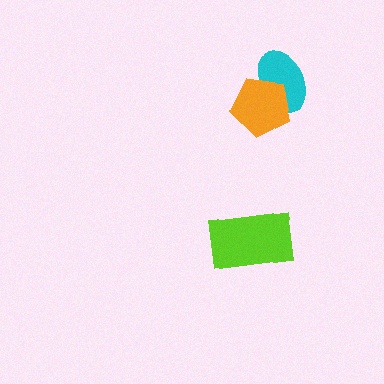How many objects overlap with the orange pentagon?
1 object overlaps with the orange pentagon.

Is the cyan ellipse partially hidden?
Yes, it is partially covered by another shape.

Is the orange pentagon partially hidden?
No, no other shape covers it.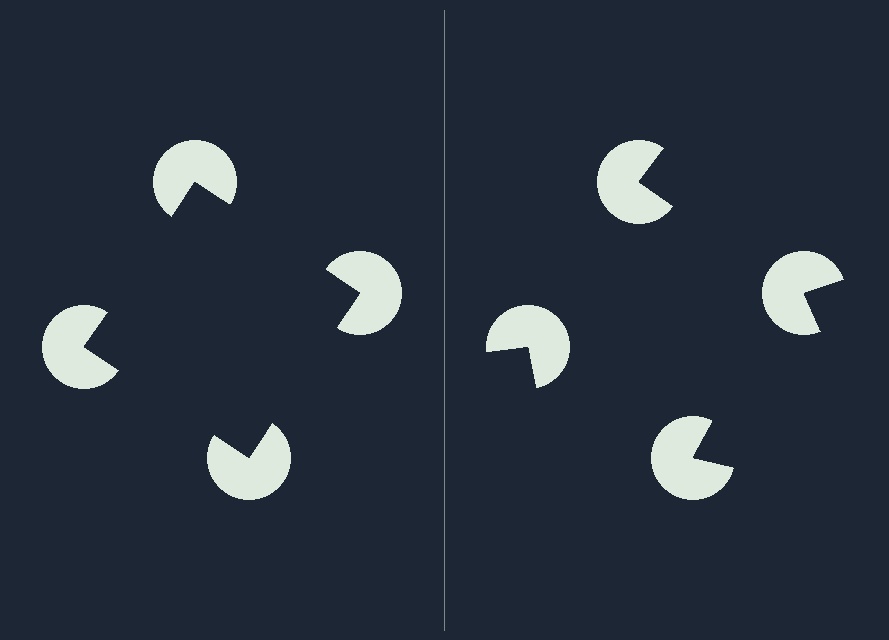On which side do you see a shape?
An illusory square appears on the left side. On the right side the wedge cuts are rotated, so no coherent shape forms.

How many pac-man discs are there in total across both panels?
8 — 4 on each side.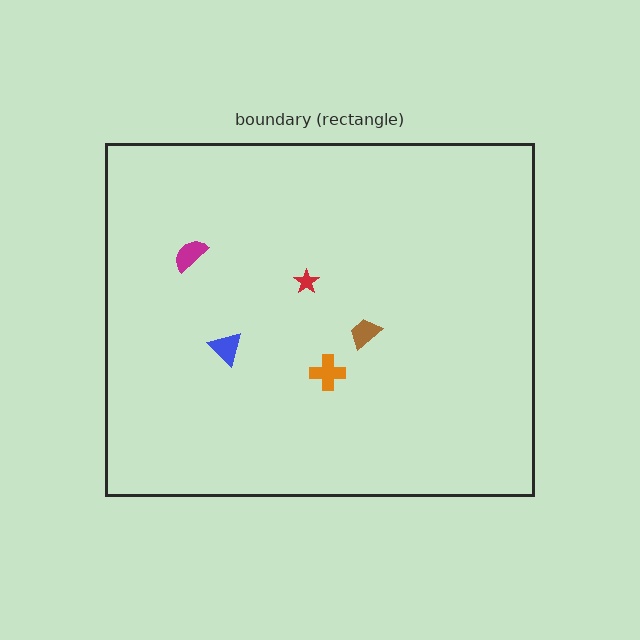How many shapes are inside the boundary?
5 inside, 0 outside.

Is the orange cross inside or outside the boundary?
Inside.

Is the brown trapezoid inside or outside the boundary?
Inside.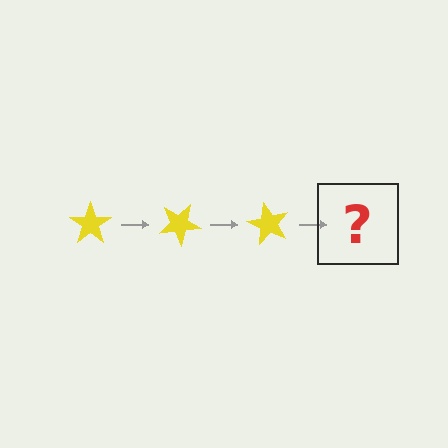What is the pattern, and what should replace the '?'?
The pattern is that the star rotates 30 degrees each step. The '?' should be a yellow star rotated 90 degrees.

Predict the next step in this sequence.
The next step is a yellow star rotated 90 degrees.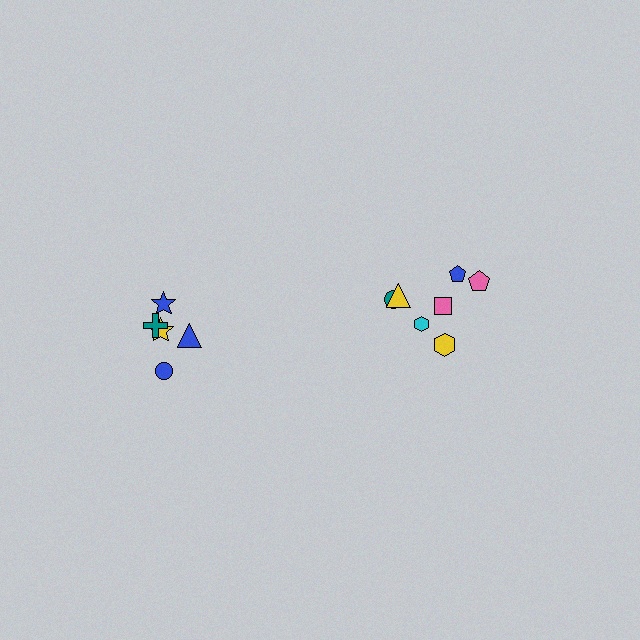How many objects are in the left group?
There are 5 objects.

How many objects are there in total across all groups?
There are 12 objects.